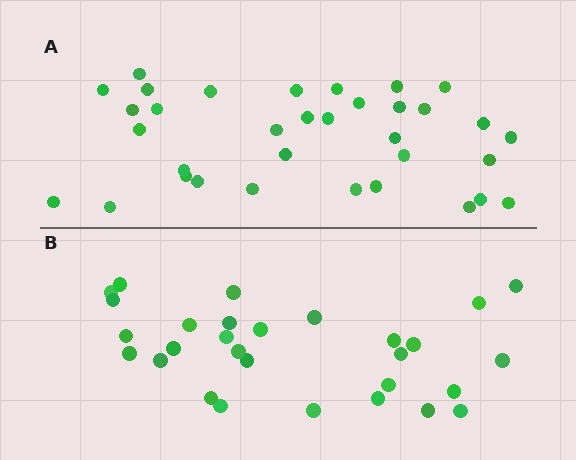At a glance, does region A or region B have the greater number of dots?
Region A (the top region) has more dots.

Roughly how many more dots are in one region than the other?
Region A has about 5 more dots than region B.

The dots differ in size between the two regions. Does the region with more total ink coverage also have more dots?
No. Region B has more total ink coverage because its dots are larger, but region A actually contains more individual dots. Total area can be misleading — the number of items is what matters here.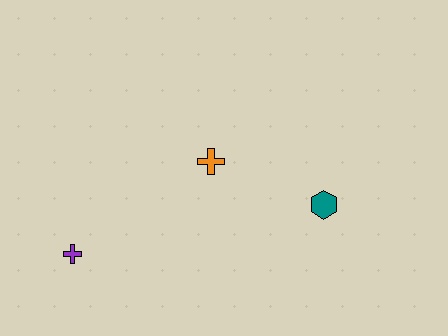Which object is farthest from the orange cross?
The purple cross is farthest from the orange cross.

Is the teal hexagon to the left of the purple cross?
No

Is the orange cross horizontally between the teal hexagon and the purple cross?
Yes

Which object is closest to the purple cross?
The orange cross is closest to the purple cross.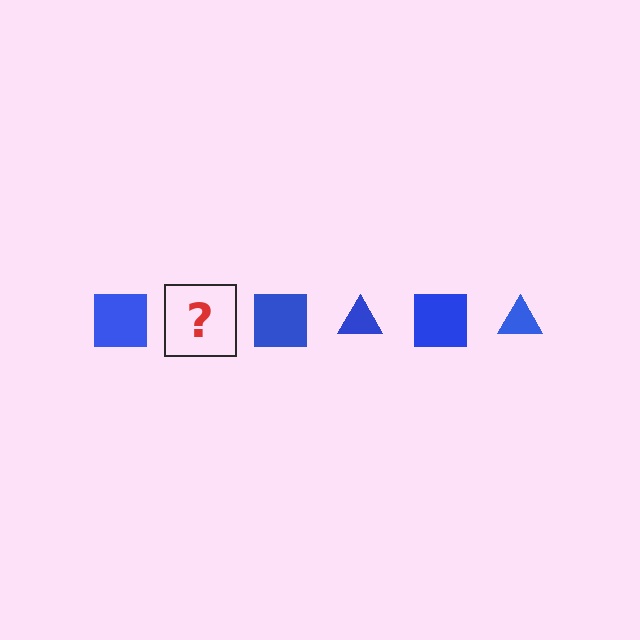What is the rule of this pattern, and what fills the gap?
The rule is that the pattern cycles through square, triangle shapes in blue. The gap should be filled with a blue triangle.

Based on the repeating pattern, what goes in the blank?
The blank should be a blue triangle.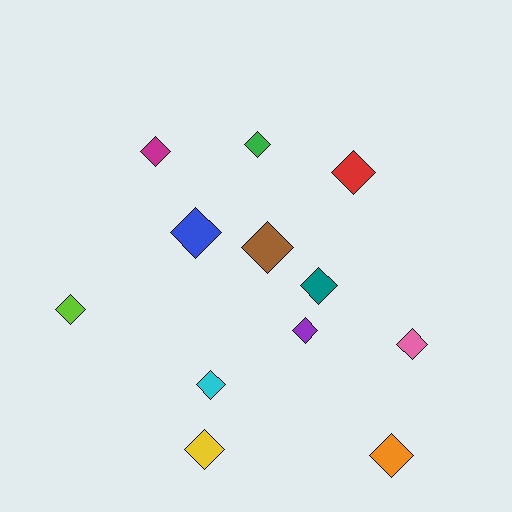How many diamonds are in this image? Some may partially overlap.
There are 12 diamonds.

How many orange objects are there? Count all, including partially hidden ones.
There is 1 orange object.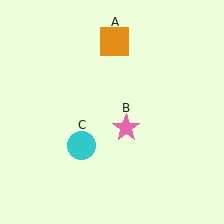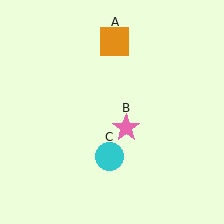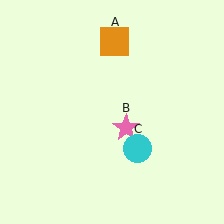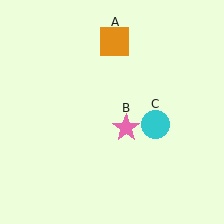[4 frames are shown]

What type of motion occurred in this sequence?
The cyan circle (object C) rotated counterclockwise around the center of the scene.